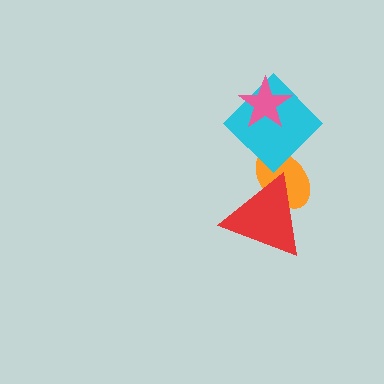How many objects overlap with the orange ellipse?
2 objects overlap with the orange ellipse.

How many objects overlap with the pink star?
1 object overlaps with the pink star.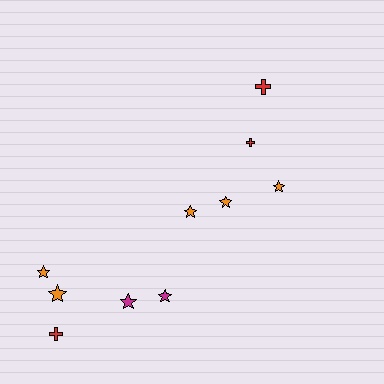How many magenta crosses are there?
There are no magenta crosses.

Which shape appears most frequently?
Star, with 7 objects.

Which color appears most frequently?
Orange, with 5 objects.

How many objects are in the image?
There are 10 objects.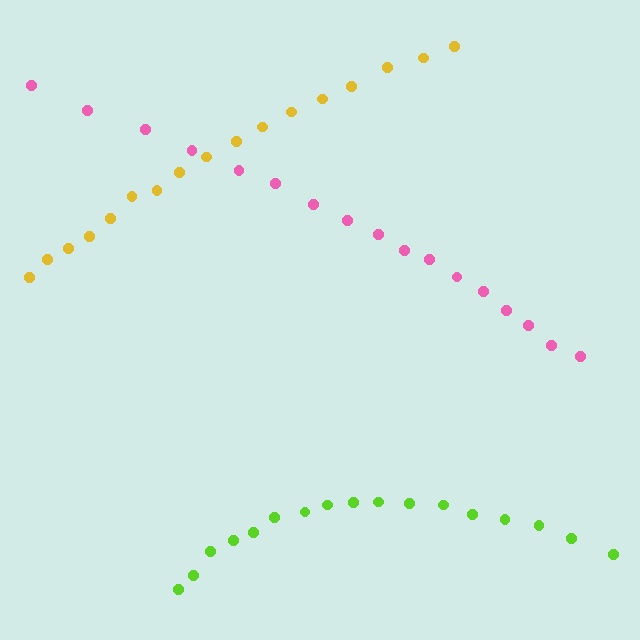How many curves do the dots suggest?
There are 3 distinct paths.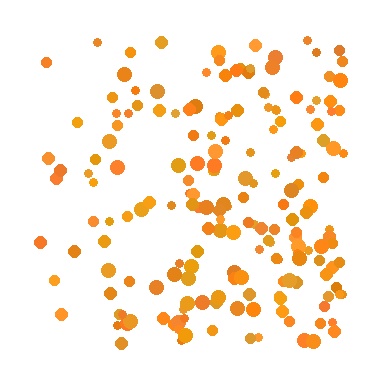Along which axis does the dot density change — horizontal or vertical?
Horizontal.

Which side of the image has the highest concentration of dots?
The right.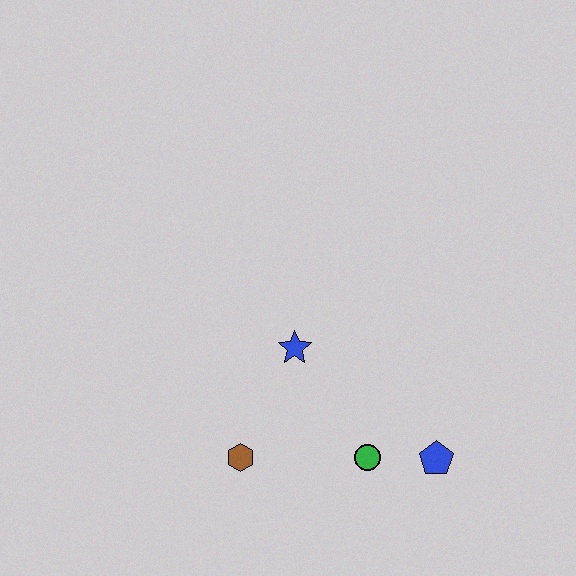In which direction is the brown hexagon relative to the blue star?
The brown hexagon is below the blue star.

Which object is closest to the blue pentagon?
The green circle is closest to the blue pentagon.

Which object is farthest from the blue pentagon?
The brown hexagon is farthest from the blue pentagon.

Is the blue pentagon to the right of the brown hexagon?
Yes